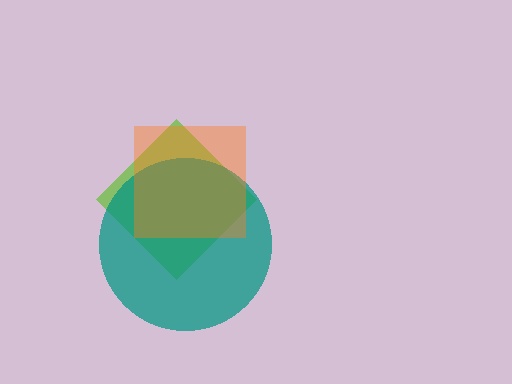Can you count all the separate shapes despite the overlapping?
Yes, there are 3 separate shapes.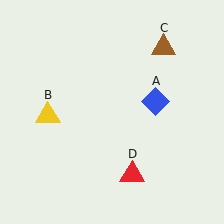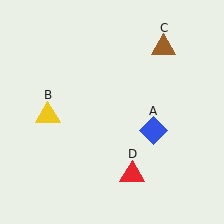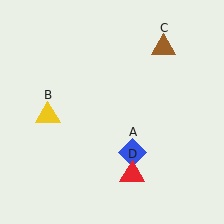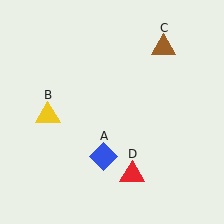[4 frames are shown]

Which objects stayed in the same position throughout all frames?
Yellow triangle (object B) and brown triangle (object C) and red triangle (object D) remained stationary.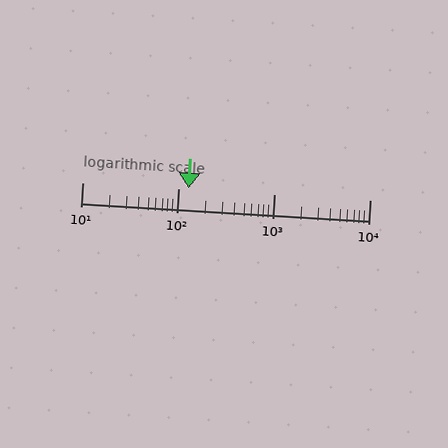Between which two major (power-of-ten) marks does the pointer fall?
The pointer is between 100 and 1000.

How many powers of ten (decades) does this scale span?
The scale spans 3 decades, from 10 to 10000.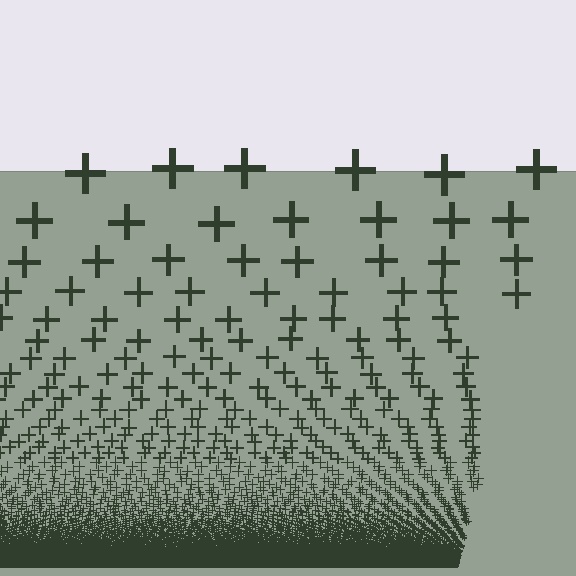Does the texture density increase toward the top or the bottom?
Density increases toward the bottom.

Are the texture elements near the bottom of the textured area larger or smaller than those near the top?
Smaller. The gradient is inverted — elements near the bottom are smaller and denser.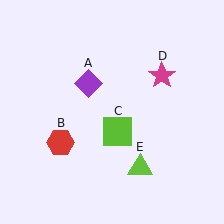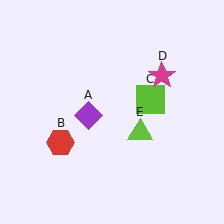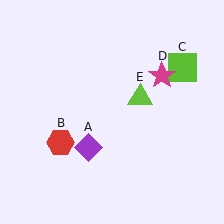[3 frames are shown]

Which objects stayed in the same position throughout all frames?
Red hexagon (object B) and magenta star (object D) remained stationary.